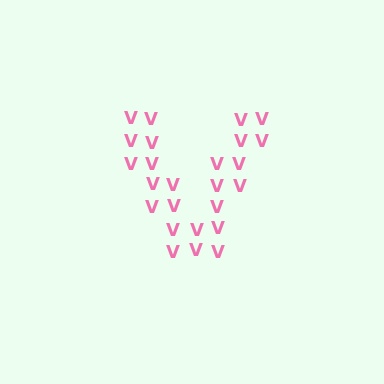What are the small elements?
The small elements are letter V's.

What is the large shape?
The large shape is the letter V.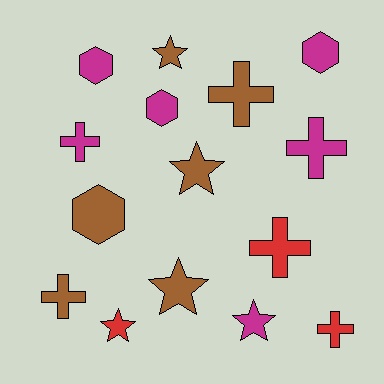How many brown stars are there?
There are 3 brown stars.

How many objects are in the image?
There are 15 objects.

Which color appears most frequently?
Brown, with 6 objects.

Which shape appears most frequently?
Cross, with 6 objects.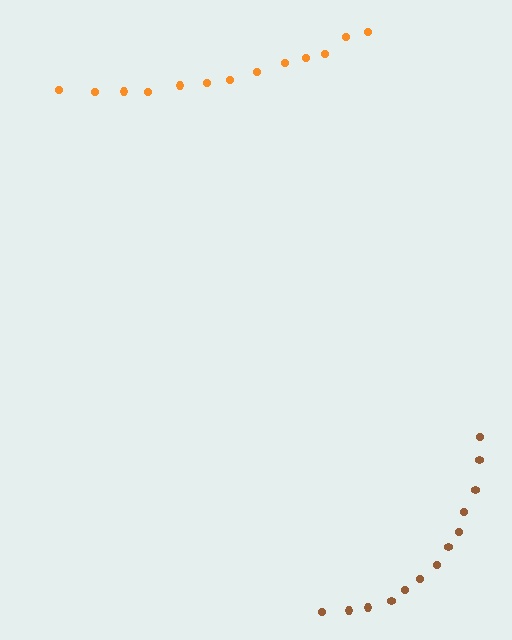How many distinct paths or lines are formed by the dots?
There are 2 distinct paths.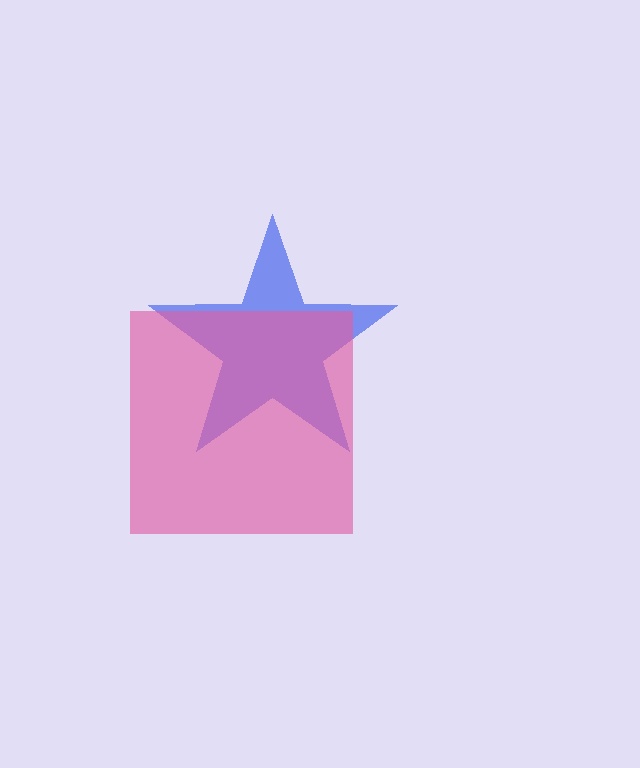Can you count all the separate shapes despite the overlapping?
Yes, there are 2 separate shapes.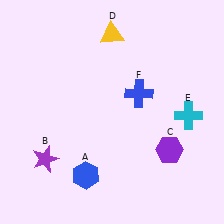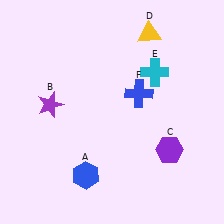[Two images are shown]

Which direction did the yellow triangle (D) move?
The yellow triangle (D) moved right.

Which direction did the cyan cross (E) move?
The cyan cross (E) moved up.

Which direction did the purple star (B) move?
The purple star (B) moved up.